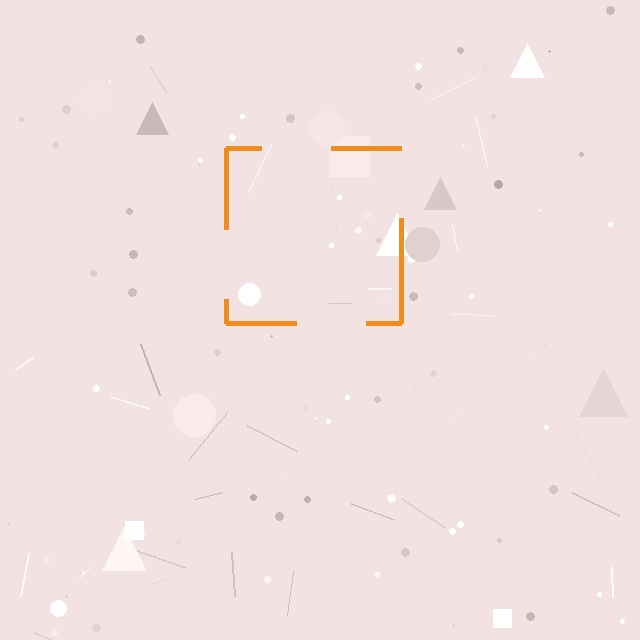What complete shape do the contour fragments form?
The contour fragments form a square.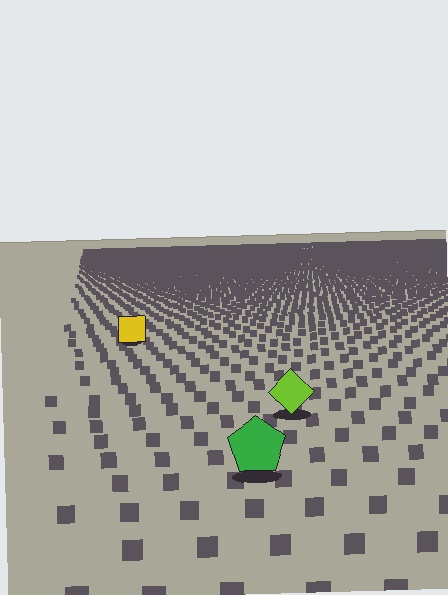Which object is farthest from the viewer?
The yellow square is farthest from the viewer. It appears smaller and the ground texture around it is denser.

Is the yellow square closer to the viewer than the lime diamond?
No. The lime diamond is closer — you can tell from the texture gradient: the ground texture is coarser near it.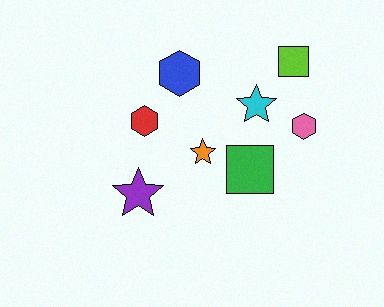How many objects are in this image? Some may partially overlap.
There are 8 objects.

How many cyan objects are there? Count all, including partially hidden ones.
There is 1 cyan object.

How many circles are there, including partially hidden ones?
There are no circles.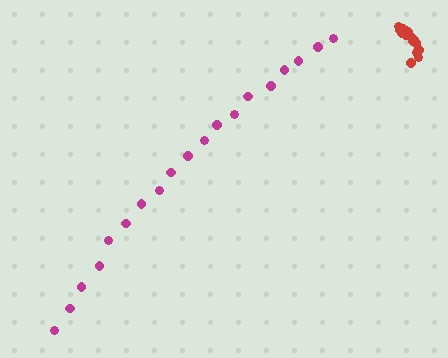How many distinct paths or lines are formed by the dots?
There are 2 distinct paths.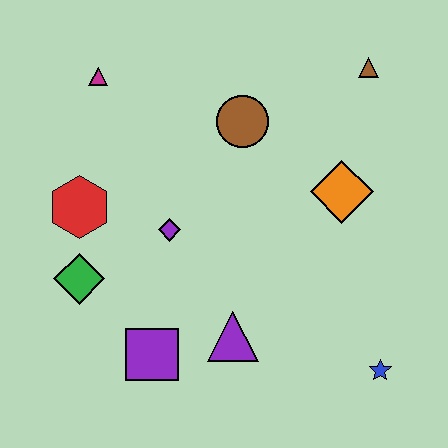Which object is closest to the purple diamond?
The red hexagon is closest to the purple diamond.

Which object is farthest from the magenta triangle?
The blue star is farthest from the magenta triangle.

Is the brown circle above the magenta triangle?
No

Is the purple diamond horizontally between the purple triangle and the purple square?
Yes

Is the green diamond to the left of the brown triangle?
Yes